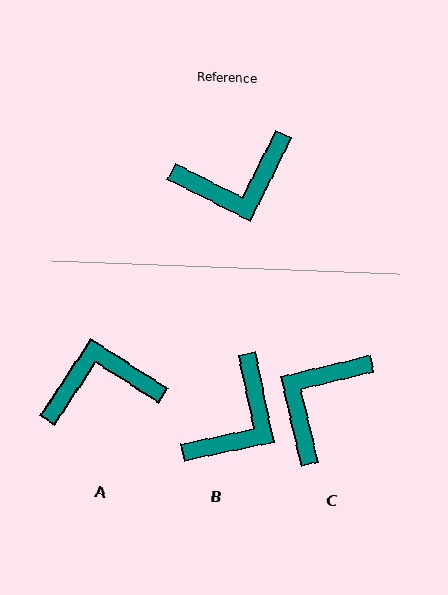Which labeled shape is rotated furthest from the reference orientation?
A, about 173 degrees away.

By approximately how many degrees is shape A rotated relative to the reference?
Approximately 173 degrees counter-clockwise.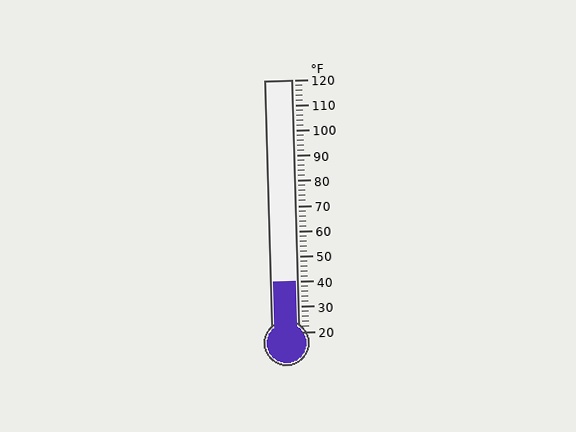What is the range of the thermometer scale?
The thermometer scale ranges from 20°F to 120°F.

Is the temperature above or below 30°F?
The temperature is above 30°F.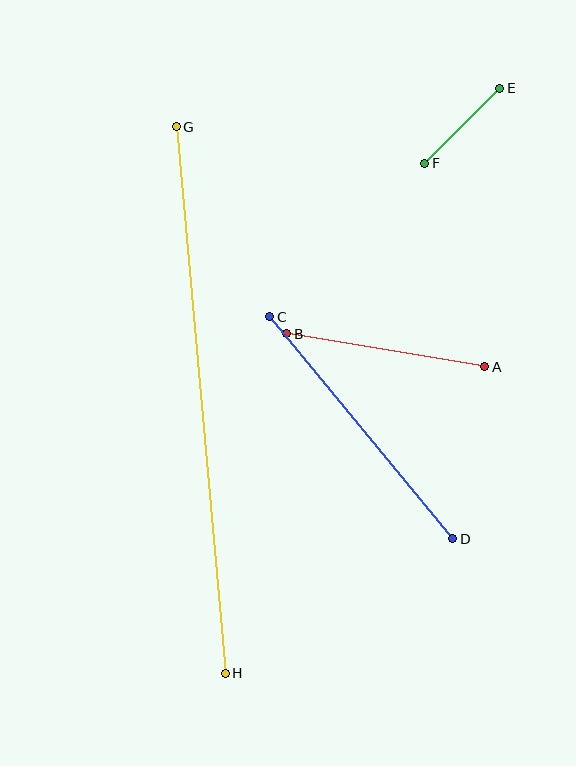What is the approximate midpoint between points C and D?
The midpoint is at approximately (361, 428) pixels.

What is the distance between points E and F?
The distance is approximately 106 pixels.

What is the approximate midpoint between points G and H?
The midpoint is at approximately (201, 400) pixels.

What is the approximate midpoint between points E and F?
The midpoint is at approximately (462, 126) pixels.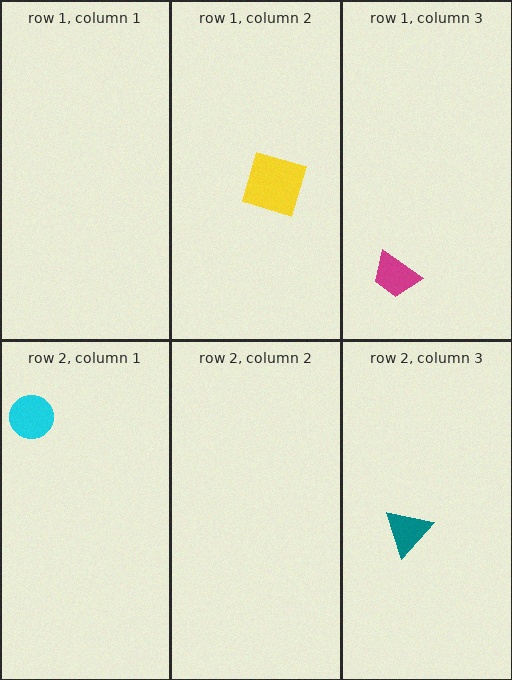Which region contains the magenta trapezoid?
The row 1, column 3 region.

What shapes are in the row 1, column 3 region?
The magenta trapezoid.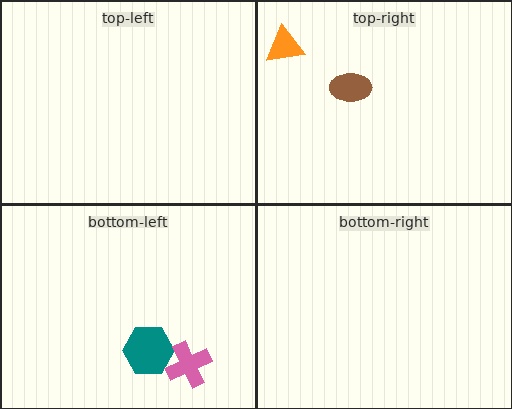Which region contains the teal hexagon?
The bottom-left region.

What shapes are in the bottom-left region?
The teal hexagon, the pink cross.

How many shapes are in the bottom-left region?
2.